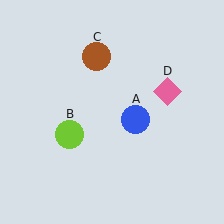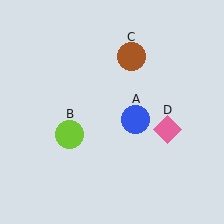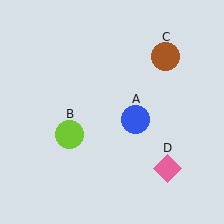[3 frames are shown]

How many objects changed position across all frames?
2 objects changed position: brown circle (object C), pink diamond (object D).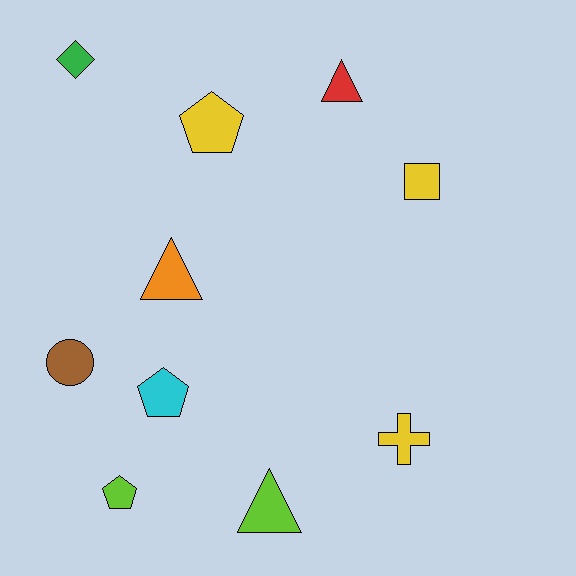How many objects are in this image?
There are 10 objects.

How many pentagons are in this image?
There are 3 pentagons.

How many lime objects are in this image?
There are 2 lime objects.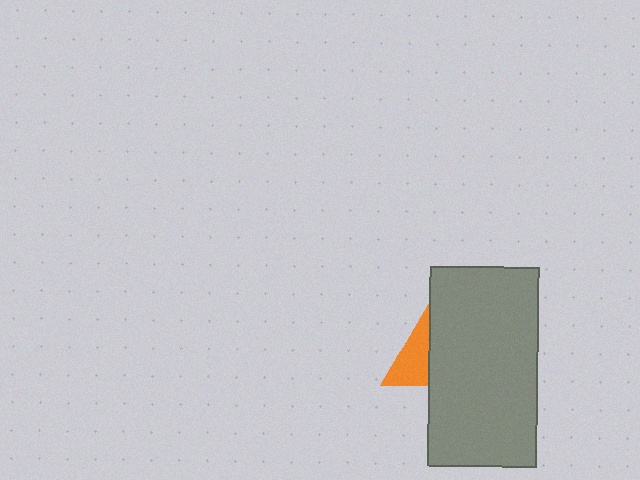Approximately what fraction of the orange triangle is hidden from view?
Roughly 67% of the orange triangle is hidden behind the gray rectangle.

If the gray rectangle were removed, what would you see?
You would see the complete orange triangle.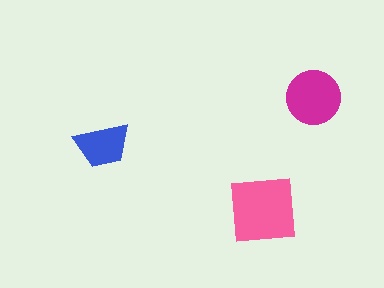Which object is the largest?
The pink square.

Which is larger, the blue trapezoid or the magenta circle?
The magenta circle.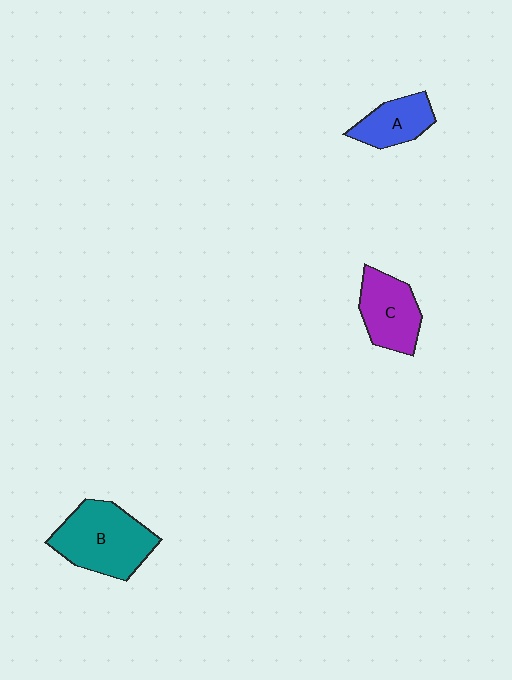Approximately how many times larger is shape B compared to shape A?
Approximately 1.8 times.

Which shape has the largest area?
Shape B (teal).